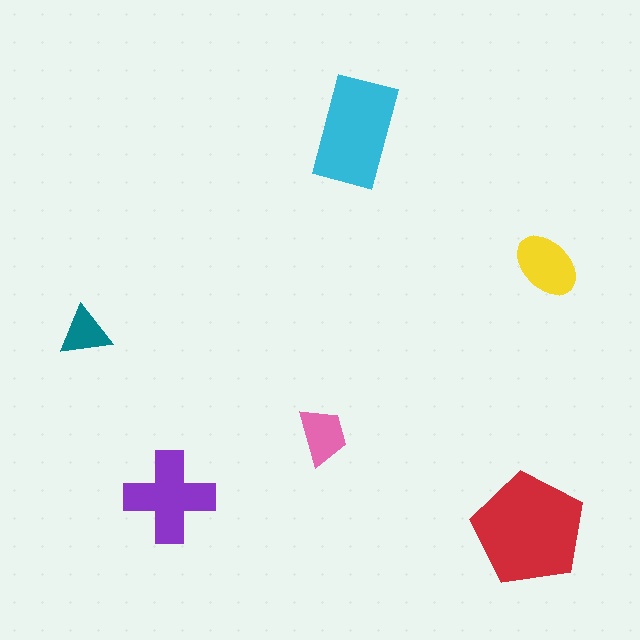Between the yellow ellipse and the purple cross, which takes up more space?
The purple cross.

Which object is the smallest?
The teal triangle.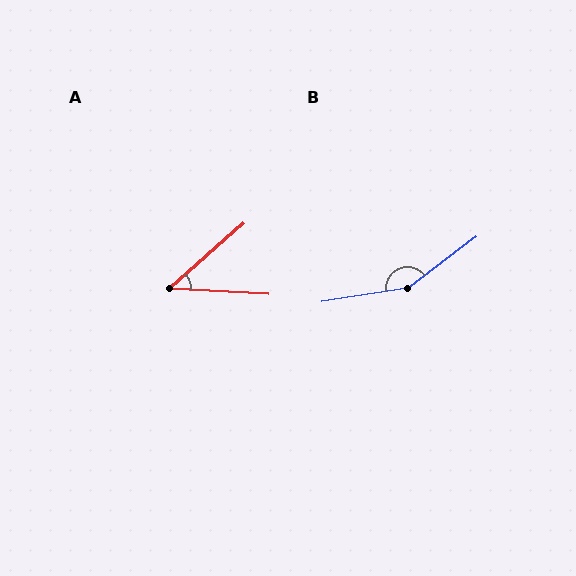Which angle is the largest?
B, at approximately 152 degrees.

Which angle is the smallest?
A, at approximately 44 degrees.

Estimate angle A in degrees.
Approximately 44 degrees.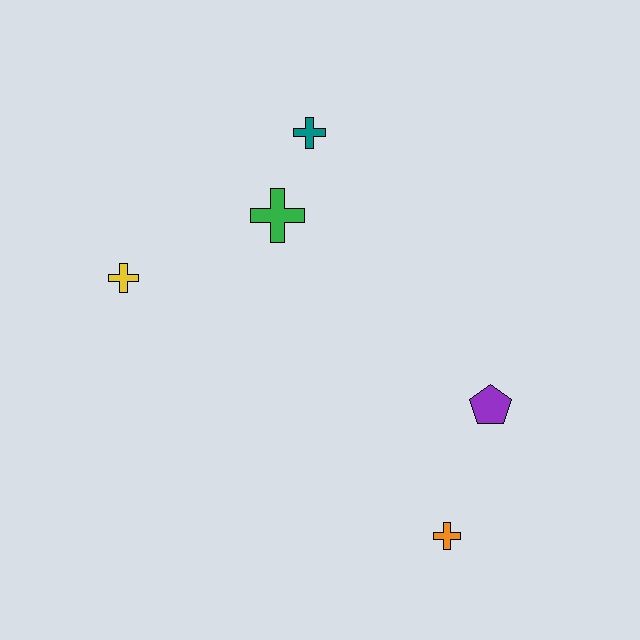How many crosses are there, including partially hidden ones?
There are 4 crosses.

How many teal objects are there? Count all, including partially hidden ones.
There is 1 teal object.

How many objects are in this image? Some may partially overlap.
There are 5 objects.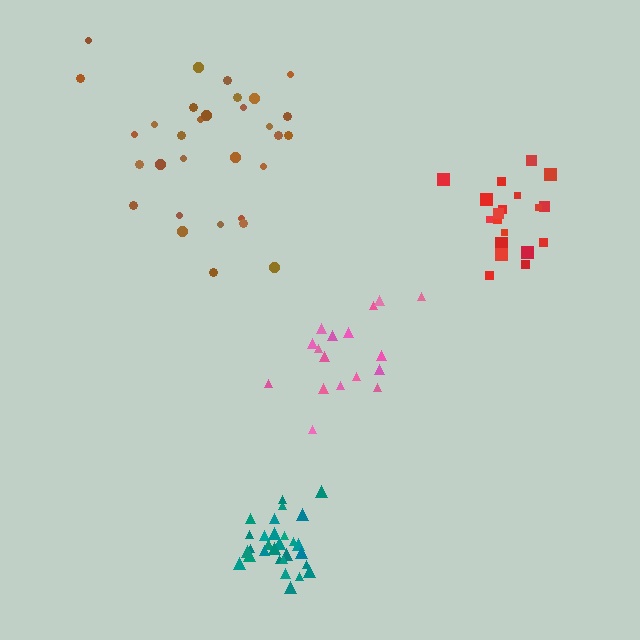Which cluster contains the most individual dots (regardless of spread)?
Brown (31).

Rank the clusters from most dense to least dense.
teal, red, pink, brown.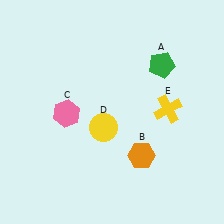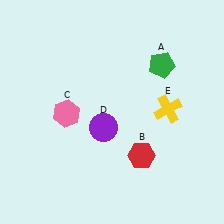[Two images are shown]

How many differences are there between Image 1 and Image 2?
There are 2 differences between the two images.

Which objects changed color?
B changed from orange to red. D changed from yellow to purple.